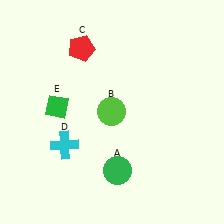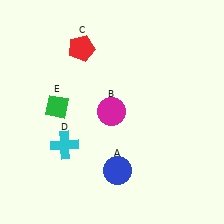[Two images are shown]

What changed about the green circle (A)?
In Image 1, A is green. In Image 2, it changed to blue.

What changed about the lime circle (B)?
In Image 1, B is lime. In Image 2, it changed to magenta.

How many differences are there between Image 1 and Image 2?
There are 2 differences between the two images.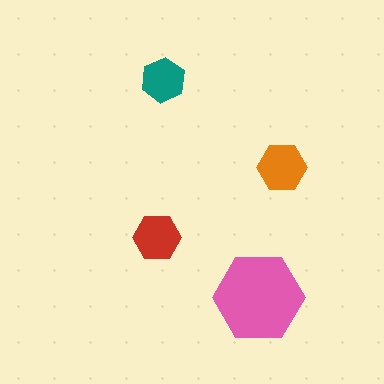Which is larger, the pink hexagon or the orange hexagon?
The pink one.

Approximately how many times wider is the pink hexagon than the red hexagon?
About 2 times wider.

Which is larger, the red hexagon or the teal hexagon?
The red one.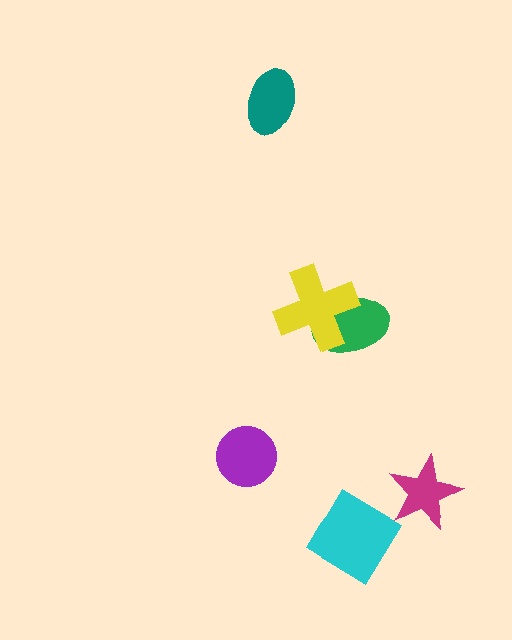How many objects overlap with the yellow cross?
1 object overlaps with the yellow cross.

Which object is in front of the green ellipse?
The yellow cross is in front of the green ellipse.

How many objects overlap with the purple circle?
0 objects overlap with the purple circle.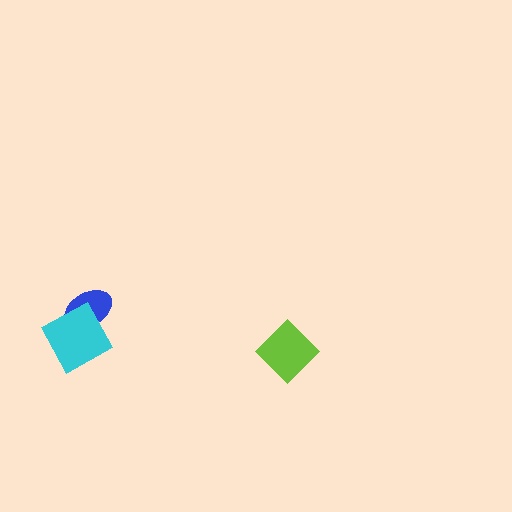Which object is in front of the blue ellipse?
The cyan diamond is in front of the blue ellipse.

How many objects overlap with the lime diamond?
0 objects overlap with the lime diamond.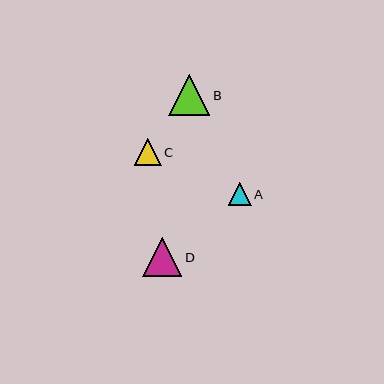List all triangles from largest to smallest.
From largest to smallest: B, D, C, A.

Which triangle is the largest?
Triangle B is the largest with a size of approximately 41 pixels.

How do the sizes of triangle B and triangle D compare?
Triangle B and triangle D are approximately the same size.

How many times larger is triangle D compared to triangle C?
Triangle D is approximately 1.5 times the size of triangle C.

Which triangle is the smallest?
Triangle A is the smallest with a size of approximately 23 pixels.